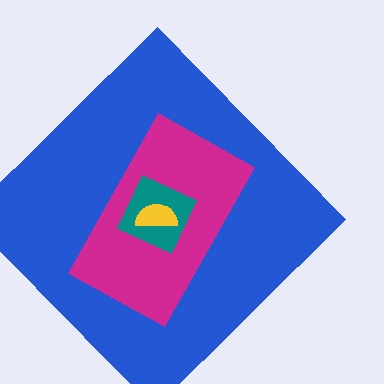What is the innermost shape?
The yellow semicircle.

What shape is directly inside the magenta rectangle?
The teal diamond.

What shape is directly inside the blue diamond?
The magenta rectangle.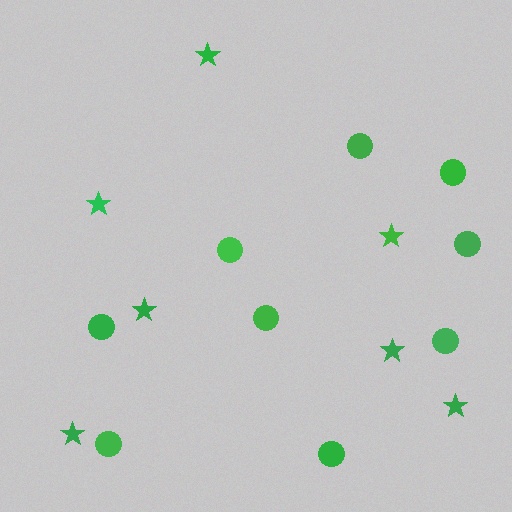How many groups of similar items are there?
There are 2 groups: one group of circles (9) and one group of stars (7).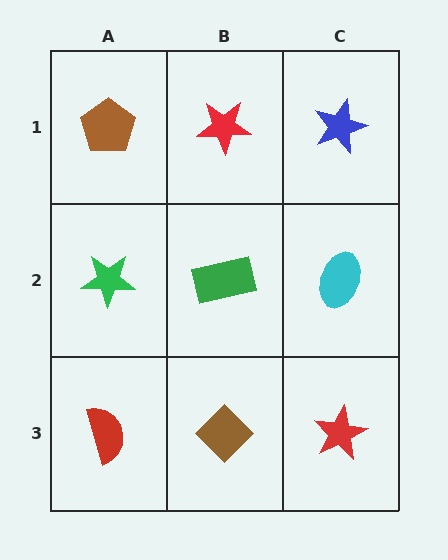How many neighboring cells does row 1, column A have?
2.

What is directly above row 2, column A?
A brown pentagon.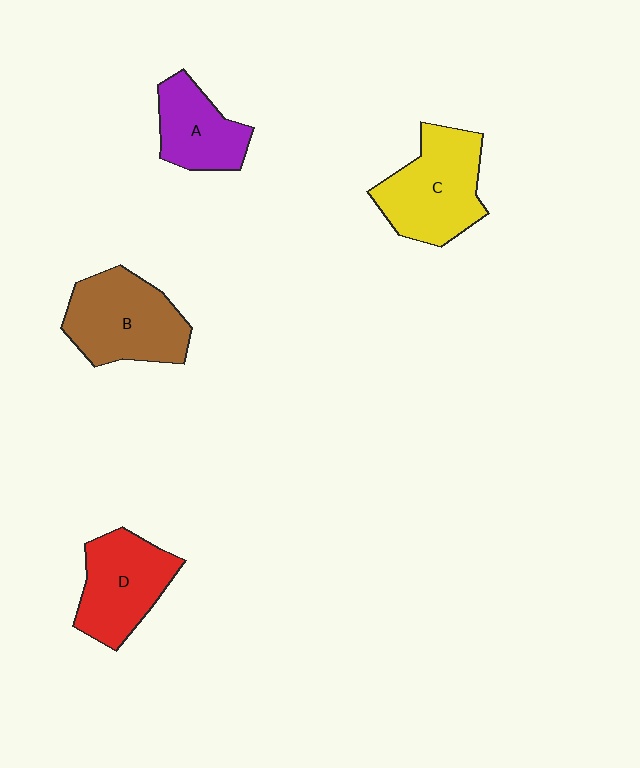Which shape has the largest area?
Shape B (brown).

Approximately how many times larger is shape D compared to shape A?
Approximately 1.3 times.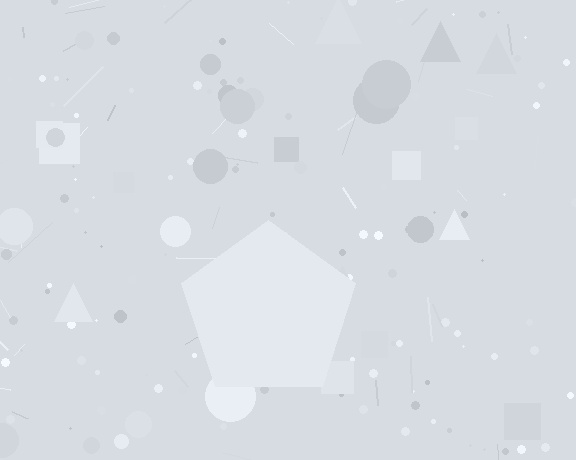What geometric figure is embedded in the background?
A pentagon is embedded in the background.